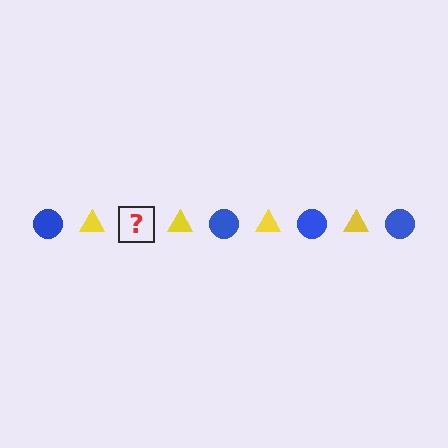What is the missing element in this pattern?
The missing element is a blue circle.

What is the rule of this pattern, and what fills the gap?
The rule is that the pattern alternates between blue circle and yellow triangle. The gap should be filled with a blue circle.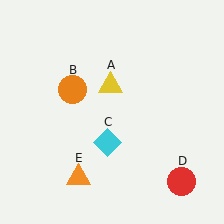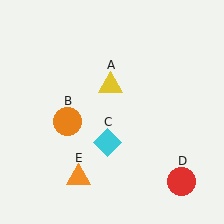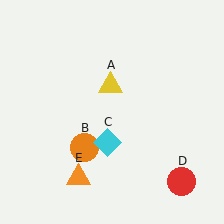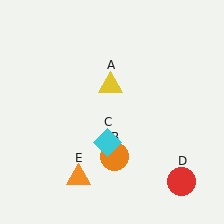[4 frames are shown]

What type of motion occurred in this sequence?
The orange circle (object B) rotated counterclockwise around the center of the scene.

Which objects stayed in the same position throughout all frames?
Yellow triangle (object A) and cyan diamond (object C) and red circle (object D) and orange triangle (object E) remained stationary.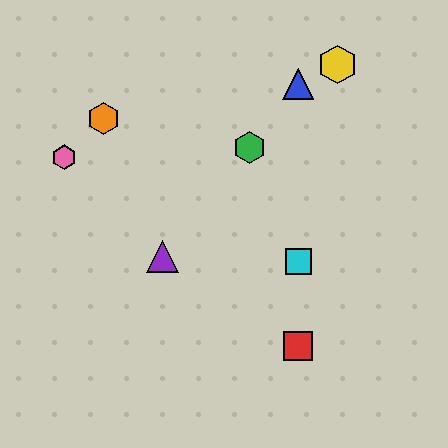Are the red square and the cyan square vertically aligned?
Yes, both are at x≈298.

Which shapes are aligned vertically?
The red square, the blue triangle, the cyan square are aligned vertically.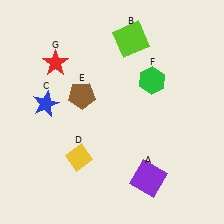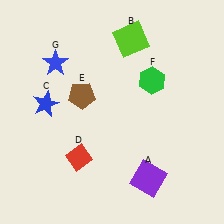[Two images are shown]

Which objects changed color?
D changed from yellow to red. G changed from red to blue.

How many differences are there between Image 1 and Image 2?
There are 2 differences between the two images.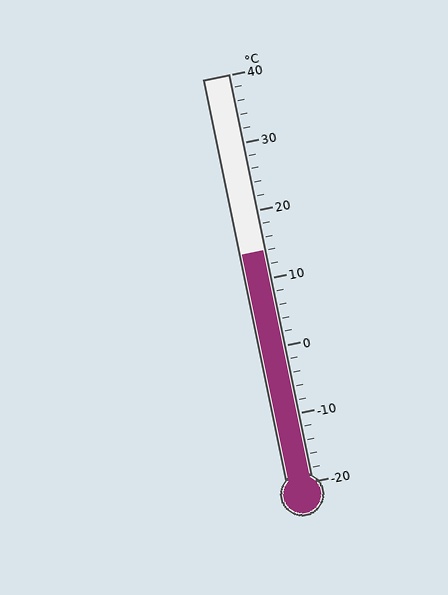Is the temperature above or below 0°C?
The temperature is above 0°C.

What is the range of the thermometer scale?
The thermometer scale ranges from -20°C to 40°C.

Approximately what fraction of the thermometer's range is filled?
The thermometer is filled to approximately 55% of its range.